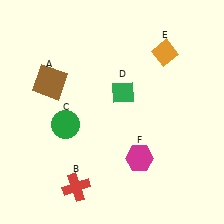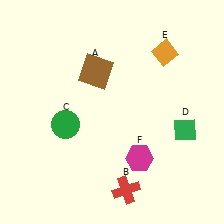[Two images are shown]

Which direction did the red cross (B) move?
The red cross (B) moved right.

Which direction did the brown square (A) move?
The brown square (A) moved right.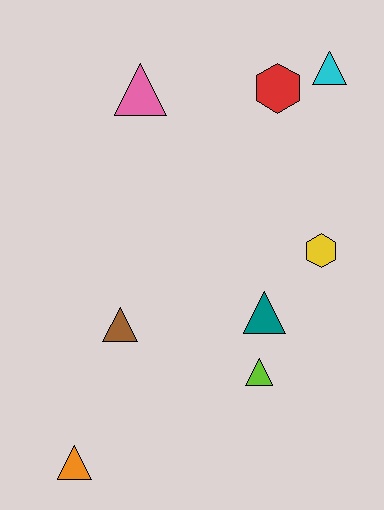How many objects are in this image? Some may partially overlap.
There are 8 objects.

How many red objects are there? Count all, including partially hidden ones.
There is 1 red object.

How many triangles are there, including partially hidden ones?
There are 6 triangles.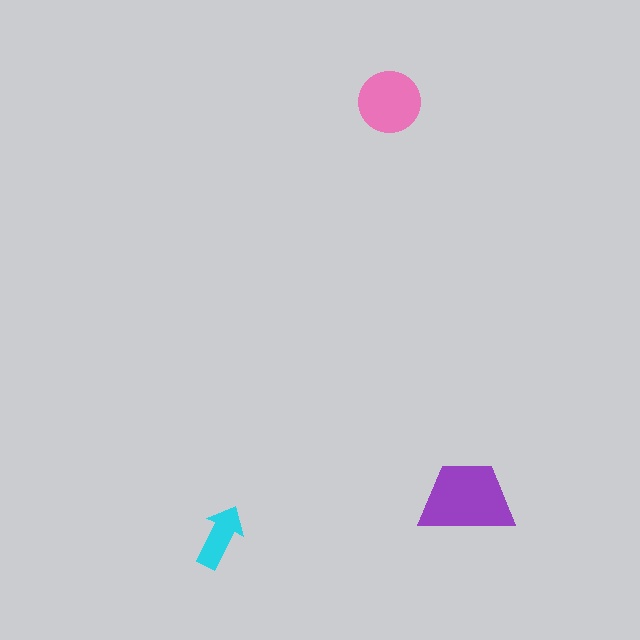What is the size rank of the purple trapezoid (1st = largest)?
1st.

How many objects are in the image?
There are 3 objects in the image.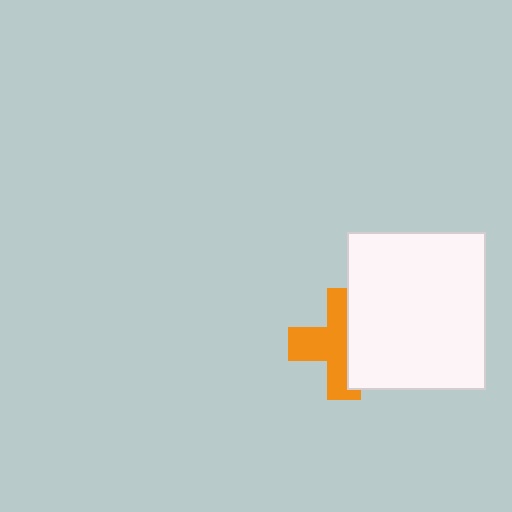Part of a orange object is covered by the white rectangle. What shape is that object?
It is a cross.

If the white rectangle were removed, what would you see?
You would see the complete orange cross.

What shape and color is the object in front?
The object in front is a white rectangle.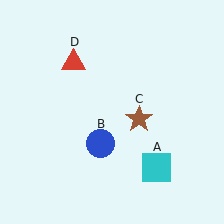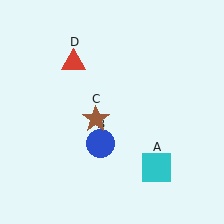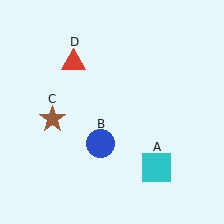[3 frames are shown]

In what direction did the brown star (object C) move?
The brown star (object C) moved left.